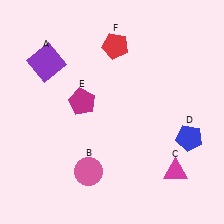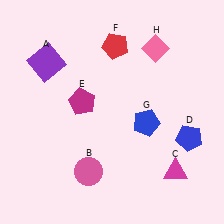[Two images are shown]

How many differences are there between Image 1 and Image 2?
There are 2 differences between the two images.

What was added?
A blue pentagon (G), a pink diamond (H) were added in Image 2.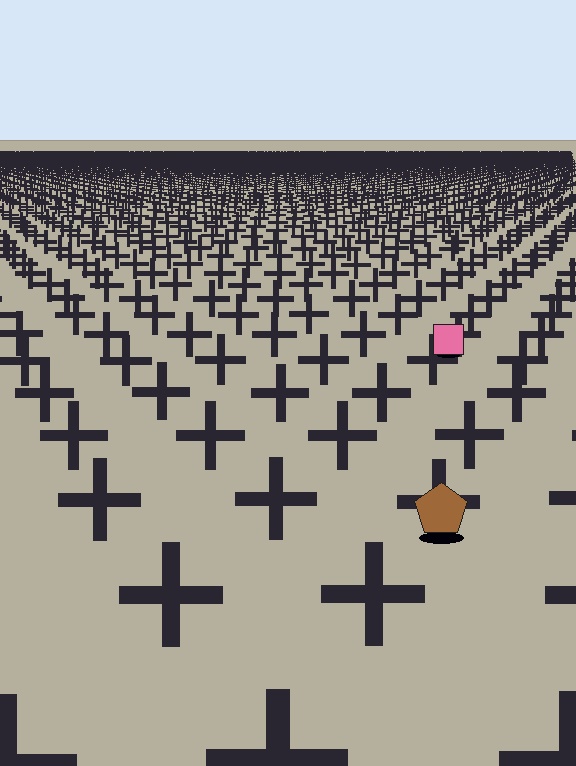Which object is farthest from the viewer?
The pink square is farthest from the viewer. It appears smaller and the ground texture around it is denser.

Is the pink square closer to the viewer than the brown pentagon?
No. The brown pentagon is closer — you can tell from the texture gradient: the ground texture is coarser near it.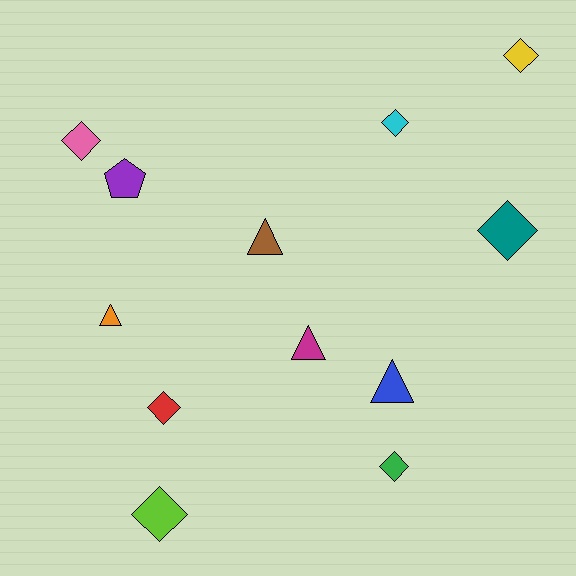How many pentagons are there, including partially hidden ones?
There is 1 pentagon.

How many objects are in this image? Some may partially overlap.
There are 12 objects.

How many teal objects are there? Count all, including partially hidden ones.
There is 1 teal object.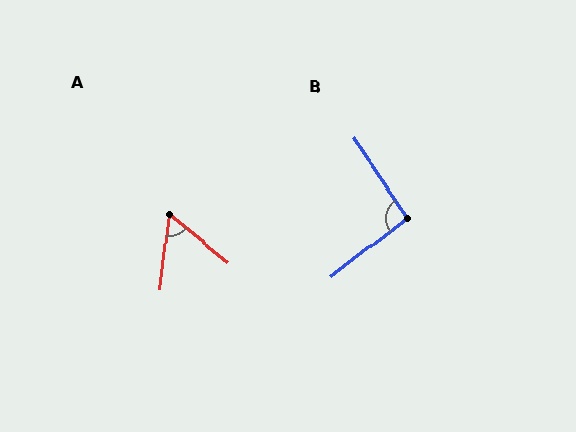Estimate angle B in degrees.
Approximately 94 degrees.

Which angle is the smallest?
A, at approximately 58 degrees.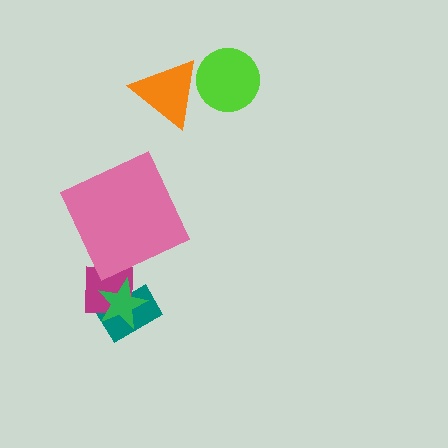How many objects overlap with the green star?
2 objects overlap with the green star.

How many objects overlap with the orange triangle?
1 object overlaps with the orange triangle.